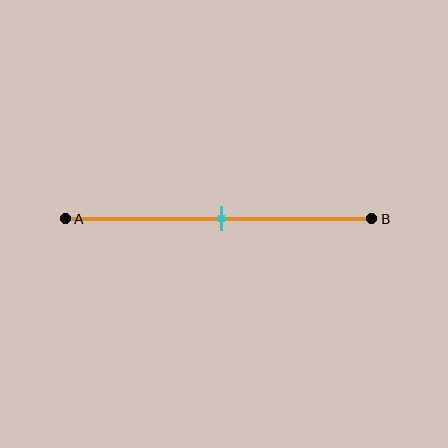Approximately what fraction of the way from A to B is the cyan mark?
The cyan mark is approximately 50% of the way from A to B.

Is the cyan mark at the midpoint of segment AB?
Yes, the mark is approximately at the midpoint.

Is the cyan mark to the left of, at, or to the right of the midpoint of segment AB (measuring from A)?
The cyan mark is approximately at the midpoint of segment AB.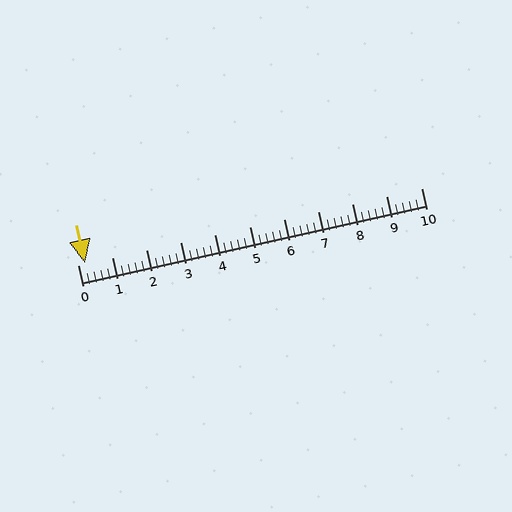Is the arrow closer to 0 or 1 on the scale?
The arrow is closer to 0.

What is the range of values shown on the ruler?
The ruler shows values from 0 to 10.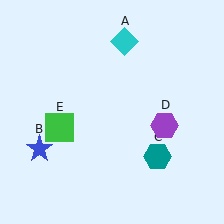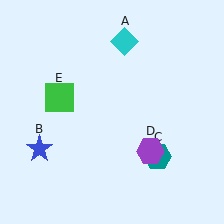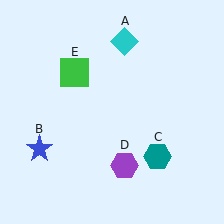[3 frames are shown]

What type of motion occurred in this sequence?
The purple hexagon (object D), green square (object E) rotated clockwise around the center of the scene.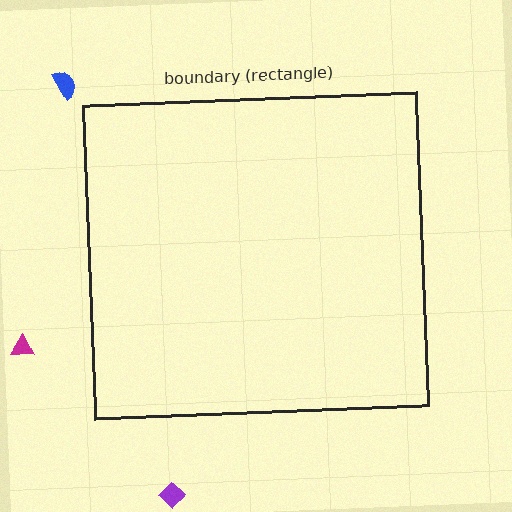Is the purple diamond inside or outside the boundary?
Outside.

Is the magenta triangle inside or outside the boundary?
Outside.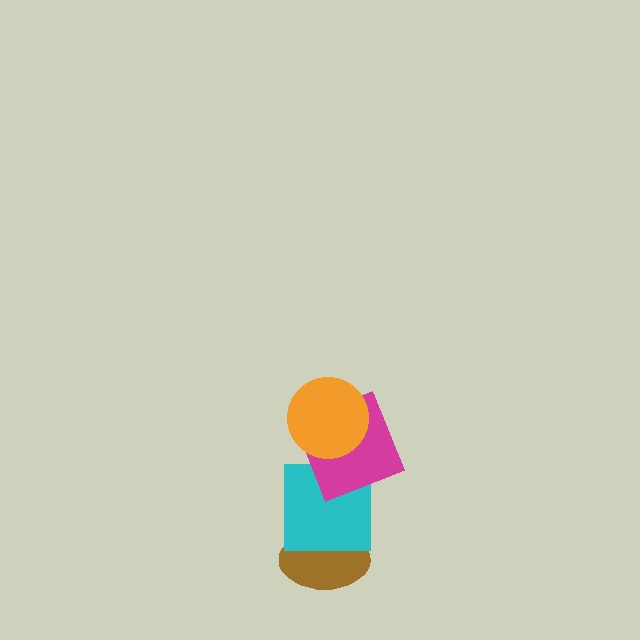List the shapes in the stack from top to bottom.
From top to bottom: the orange circle, the magenta square, the cyan square, the brown ellipse.